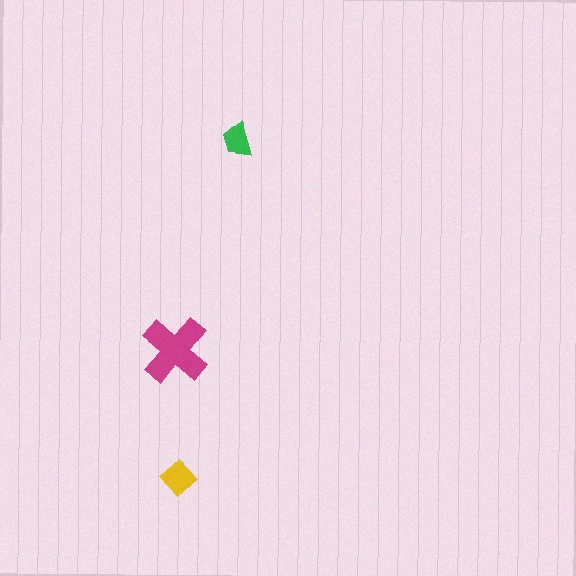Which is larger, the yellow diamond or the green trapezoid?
The yellow diamond.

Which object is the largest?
The magenta cross.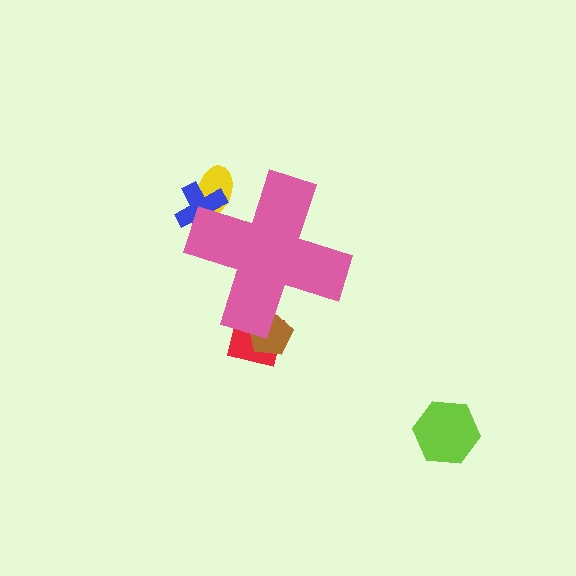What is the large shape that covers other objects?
A pink cross.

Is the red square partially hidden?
Yes, the red square is partially hidden behind the pink cross.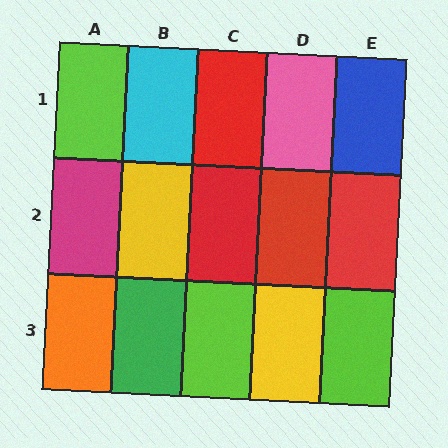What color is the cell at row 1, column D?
Pink.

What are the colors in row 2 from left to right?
Magenta, yellow, red, red, red.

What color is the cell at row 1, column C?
Red.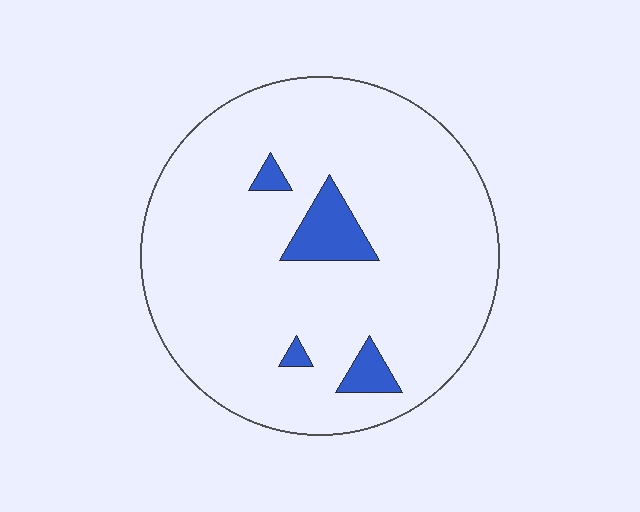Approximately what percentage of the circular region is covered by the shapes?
Approximately 10%.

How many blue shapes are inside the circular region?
4.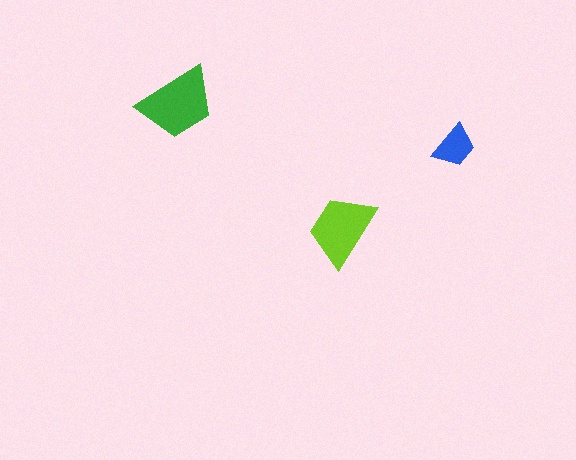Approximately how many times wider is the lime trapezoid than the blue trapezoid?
About 1.5 times wider.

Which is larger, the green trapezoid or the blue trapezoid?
The green one.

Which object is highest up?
The green trapezoid is topmost.